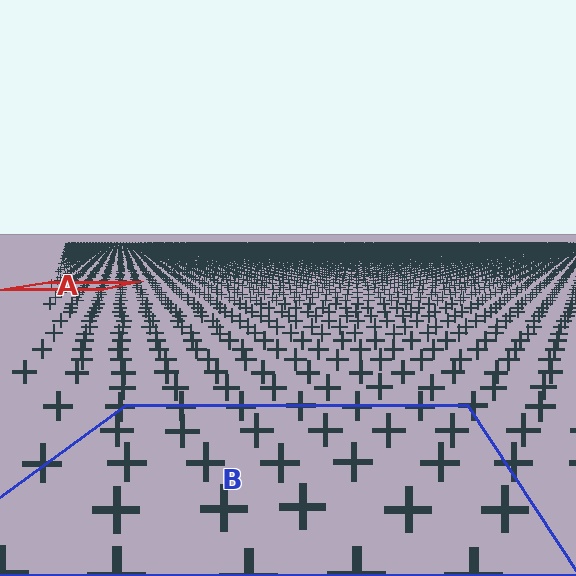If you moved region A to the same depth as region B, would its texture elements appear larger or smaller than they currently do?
They would appear larger. At a closer depth, the same texture elements are projected at a bigger on-screen size.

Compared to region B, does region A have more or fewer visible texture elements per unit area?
Region A has more texture elements per unit area — they are packed more densely because it is farther away.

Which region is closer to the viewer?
Region B is closer. The texture elements there are larger and more spread out.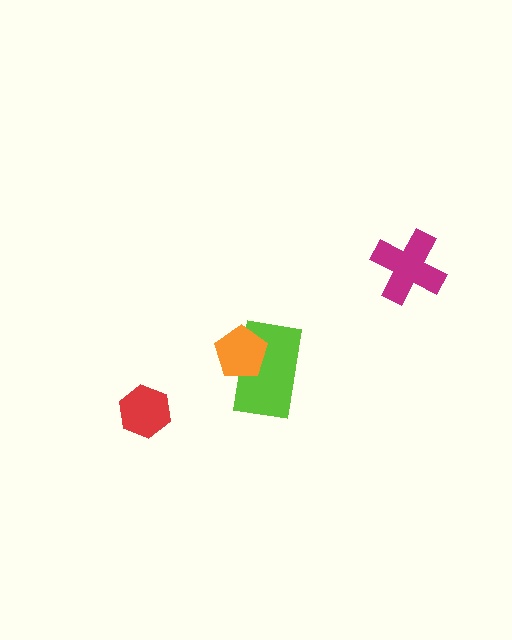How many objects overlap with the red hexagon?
0 objects overlap with the red hexagon.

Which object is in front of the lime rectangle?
The orange pentagon is in front of the lime rectangle.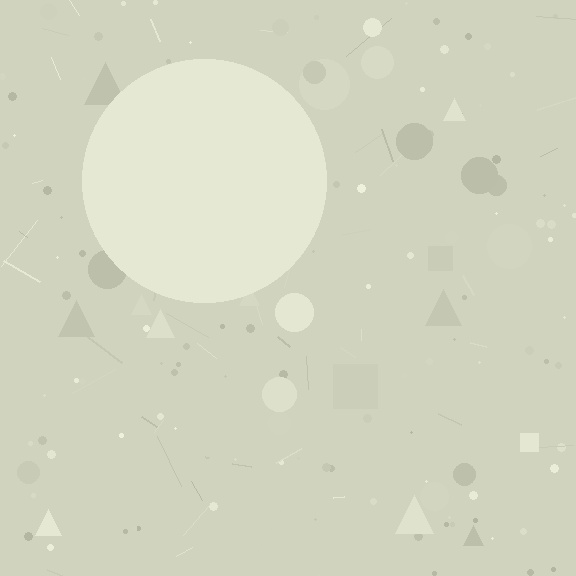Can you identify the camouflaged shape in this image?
The camouflaged shape is a circle.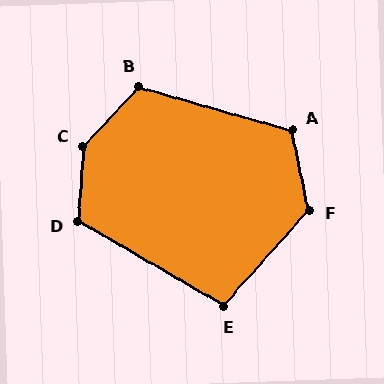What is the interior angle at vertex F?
Approximately 127 degrees (obtuse).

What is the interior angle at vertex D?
Approximately 116 degrees (obtuse).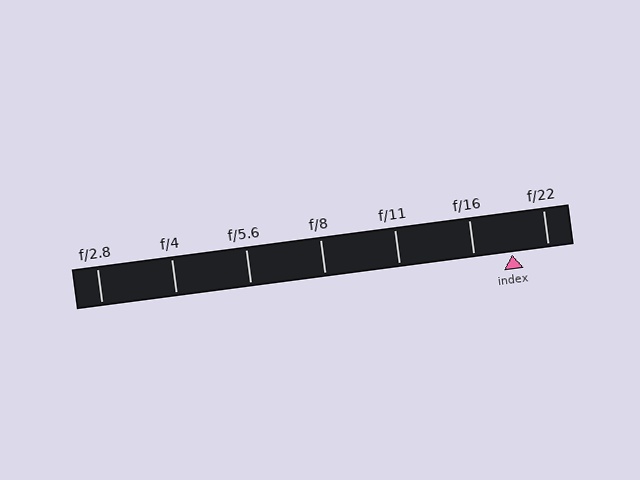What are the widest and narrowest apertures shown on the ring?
The widest aperture shown is f/2.8 and the narrowest is f/22.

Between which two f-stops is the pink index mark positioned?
The index mark is between f/16 and f/22.